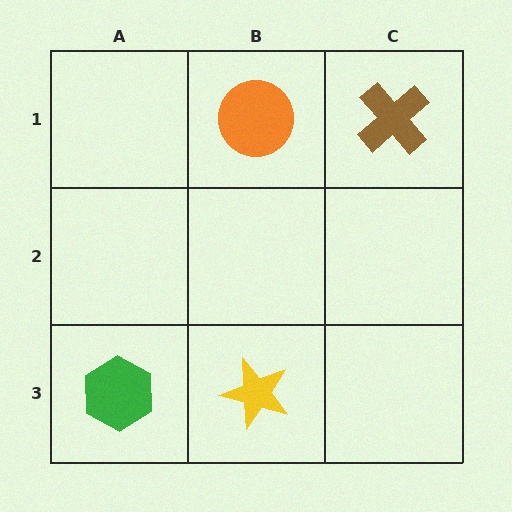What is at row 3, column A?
A green hexagon.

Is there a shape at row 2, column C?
No, that cell is empty.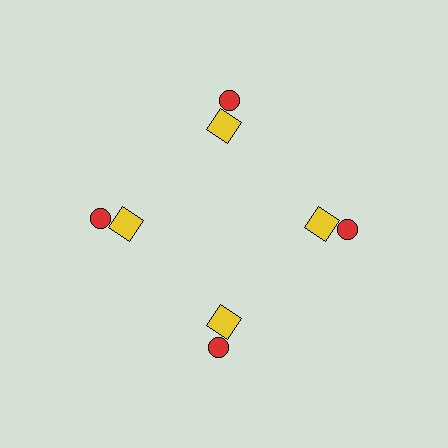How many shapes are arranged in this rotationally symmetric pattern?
There are 8 shapes, arranged in 4 groups of 2.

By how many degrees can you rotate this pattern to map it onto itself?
The pattern maps onto itself every 90 degrees of rotation.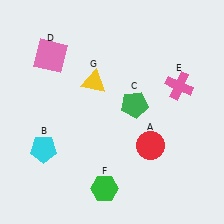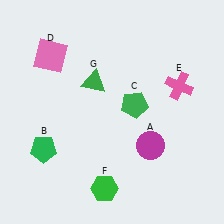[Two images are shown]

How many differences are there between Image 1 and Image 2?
There are 3 differences between the two images.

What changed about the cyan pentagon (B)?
In Image 1, B is cyan. In Image 2, it changed to green.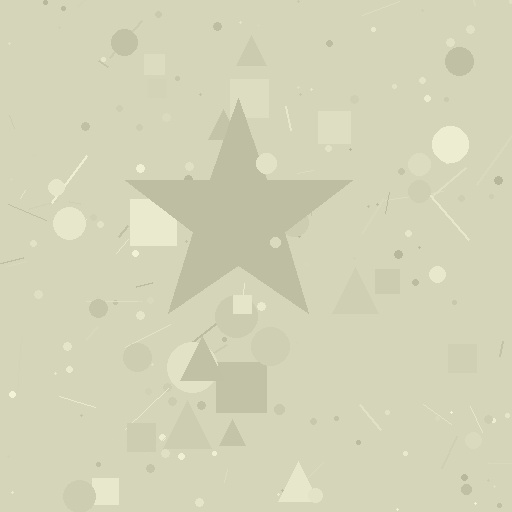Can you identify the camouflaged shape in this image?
The camouflaged shape is a star.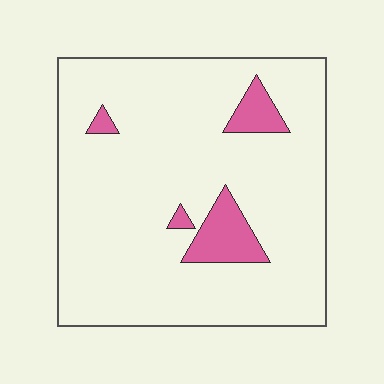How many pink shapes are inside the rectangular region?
4.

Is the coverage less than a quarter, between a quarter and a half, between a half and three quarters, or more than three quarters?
Less than a quarter.